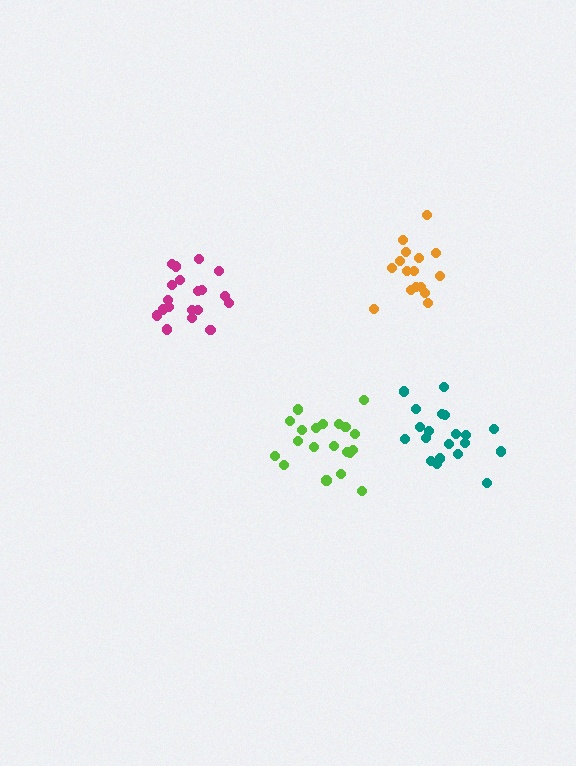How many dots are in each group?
Group 1: 16 dots, Group 2: 20 dots, Group 3: 20 dots, Group 4: 19 dots (75 total).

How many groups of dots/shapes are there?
There are 4 groups.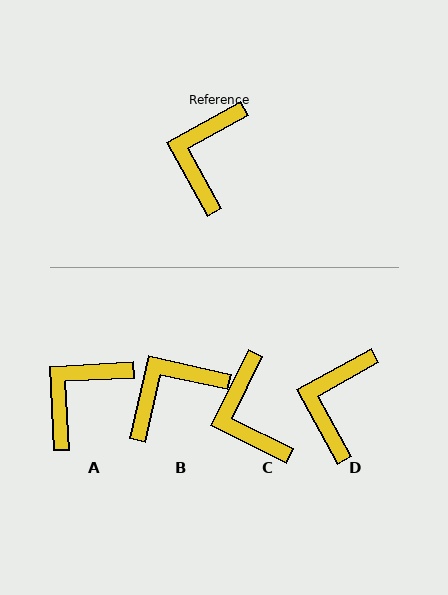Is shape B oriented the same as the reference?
No, it is off by about 41 degrees.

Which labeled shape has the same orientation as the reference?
D.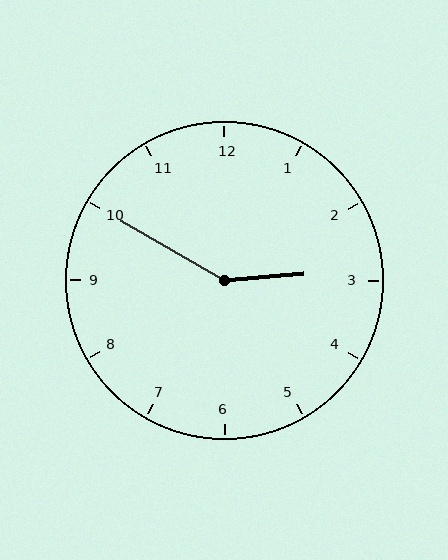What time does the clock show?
2:50.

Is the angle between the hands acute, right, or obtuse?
It is obtuse.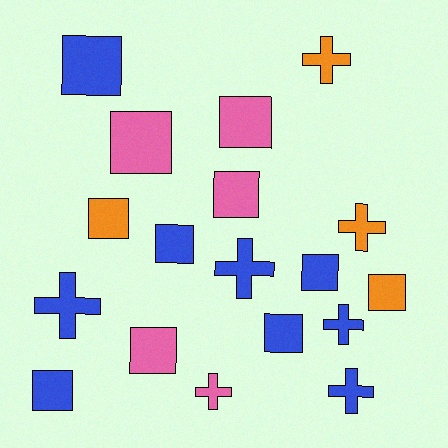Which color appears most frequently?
Blue, with 9 objects.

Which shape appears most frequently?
Square, with 11 objects.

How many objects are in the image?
There are 18 objects.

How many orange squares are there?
There are 2 orange squares.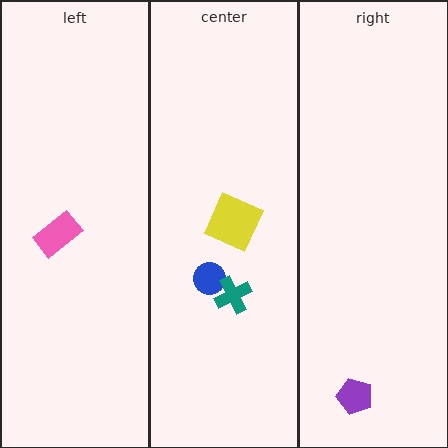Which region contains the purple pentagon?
The right region.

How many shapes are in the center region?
3.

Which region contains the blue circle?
The center region.